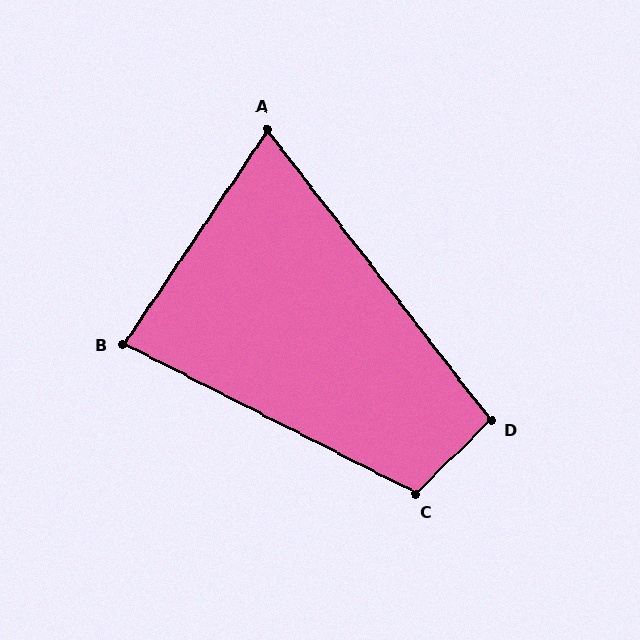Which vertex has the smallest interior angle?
A, at approximately 71 degrees.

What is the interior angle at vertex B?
Approximately 83 degrees (acute).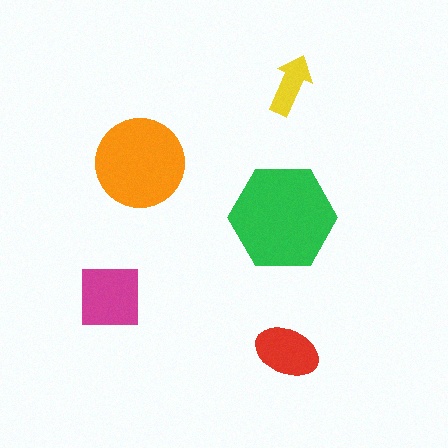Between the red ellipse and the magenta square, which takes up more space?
The magenta square.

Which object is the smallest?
The yellow arrow.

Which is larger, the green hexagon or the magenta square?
The green hexagon.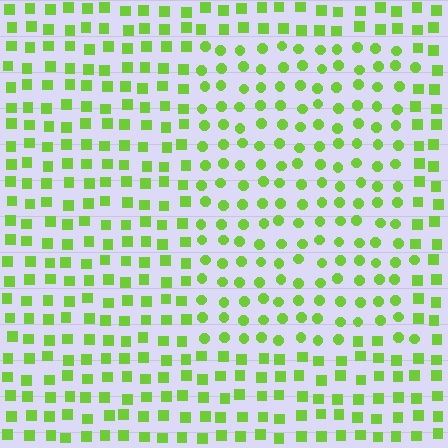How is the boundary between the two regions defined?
The boundary is defined by a change in element shape: circles inside vs. squares outside. All elements share the same color and spacing.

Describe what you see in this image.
The image is filled with small lime elements arranged in a uniform grid. A rectangle-shaped region contains circles, while the surrounding area contains squares. The boundary is defined purely by the change in element shape.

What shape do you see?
I see a rectangle.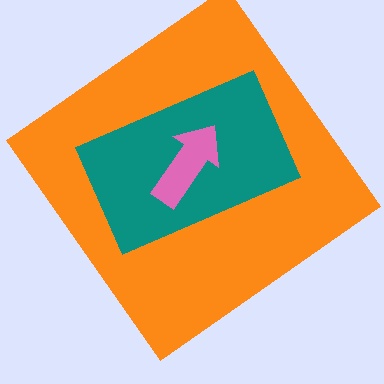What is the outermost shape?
The orange diamond.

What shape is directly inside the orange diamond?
The teal rectangle.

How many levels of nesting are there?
3.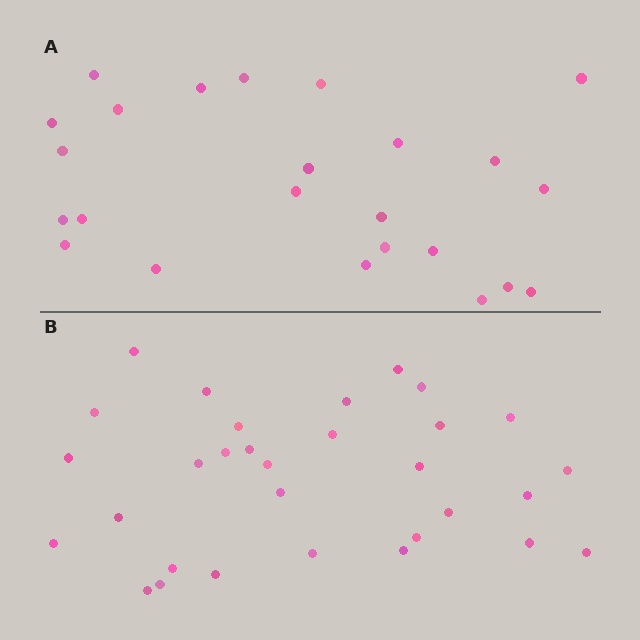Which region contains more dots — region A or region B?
Region B (the bottom region) has more dots.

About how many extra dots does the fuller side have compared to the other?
Region B has roughly 8 or so more dots than region A.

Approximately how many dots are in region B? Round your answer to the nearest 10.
About 30 dots. (The exact count is 31, which rounds to 30.)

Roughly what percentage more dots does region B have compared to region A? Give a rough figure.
About 30% more.